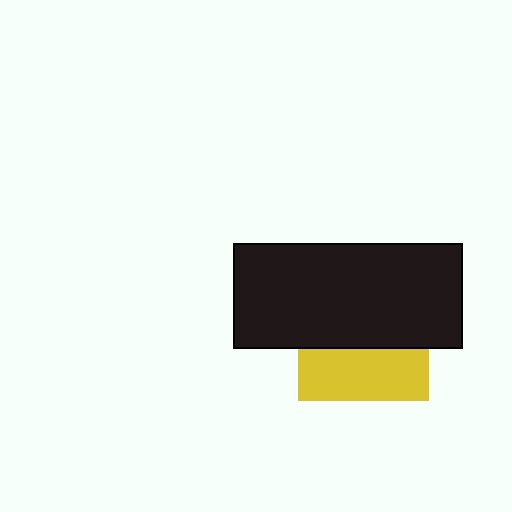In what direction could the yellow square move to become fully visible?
The yellow square could move down. That would shift it out from behind the black rectangle entirely.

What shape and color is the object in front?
The object in front is a black rectangle.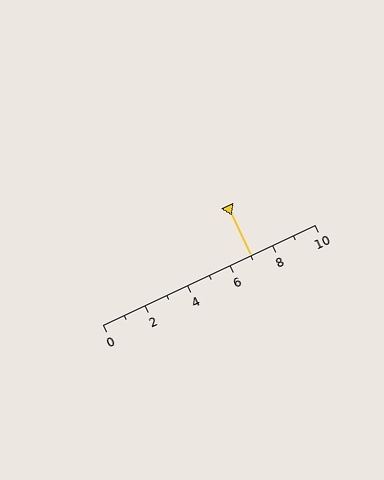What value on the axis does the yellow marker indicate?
The marker indicates approximately 7.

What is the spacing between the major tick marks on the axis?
The major ticks are spaced 2 apart.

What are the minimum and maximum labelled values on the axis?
The axis runs from 0 to 10.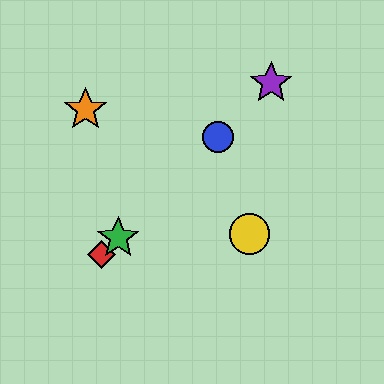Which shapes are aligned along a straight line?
The red diamond, the blue circle, the green star, the purple star are aligned along a straight line.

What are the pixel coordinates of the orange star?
The orange star is at (85, 110).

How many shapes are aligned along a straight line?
4 shapes (the red diamond, the blue circle, the green star, the purple star) are aligned along a straight line.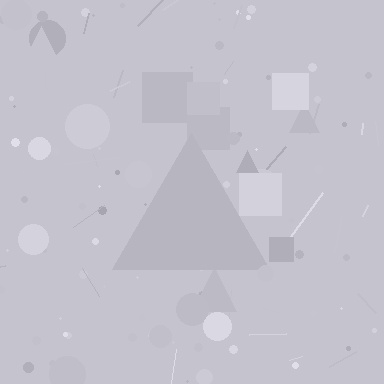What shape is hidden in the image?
A triangle is hidden in the image.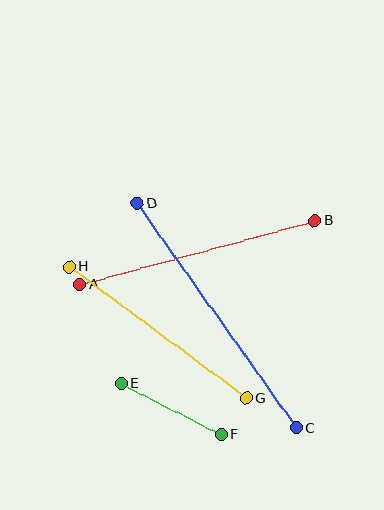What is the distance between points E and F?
The distance is approximately 113 pixels.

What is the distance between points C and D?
The distance is approximately 275 pixels.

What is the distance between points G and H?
The distance is approximately 220 pixels.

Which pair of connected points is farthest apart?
Points C and D are farthest apart.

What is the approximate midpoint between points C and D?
The midpoint is at approximately (217, 316) pixels.